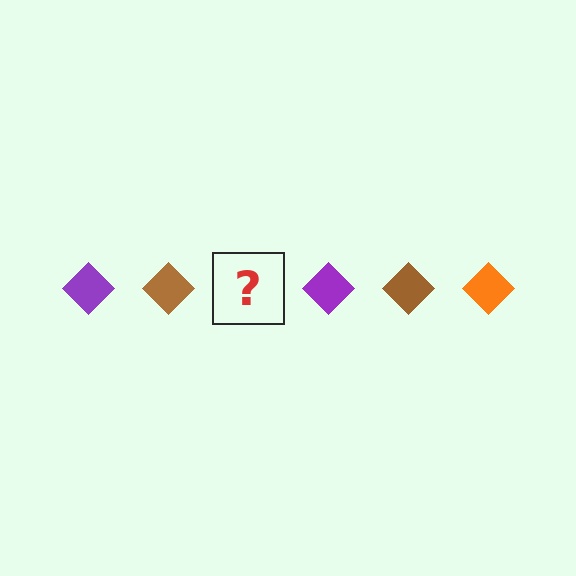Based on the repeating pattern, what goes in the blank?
The blank should be an orange diamond.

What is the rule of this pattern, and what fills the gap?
The rule is that the pattern cycles through purple, brown, orange diamonds. The gap should be filled with an orange diamond.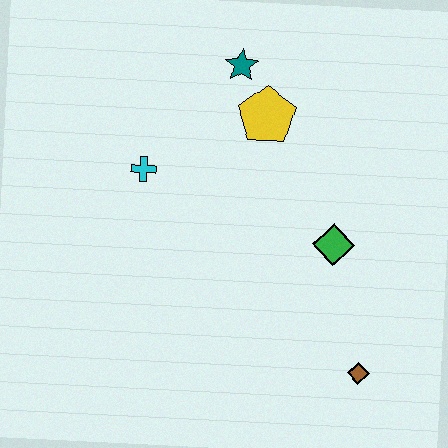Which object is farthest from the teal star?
The brown diamond is farthest from the teal star.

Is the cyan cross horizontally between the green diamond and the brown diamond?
No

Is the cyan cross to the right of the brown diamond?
No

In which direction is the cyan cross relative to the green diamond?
The cyan cross is to the left of the green diamond.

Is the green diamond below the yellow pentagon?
Yes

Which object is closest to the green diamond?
The brown diamond is closest to the green diamond.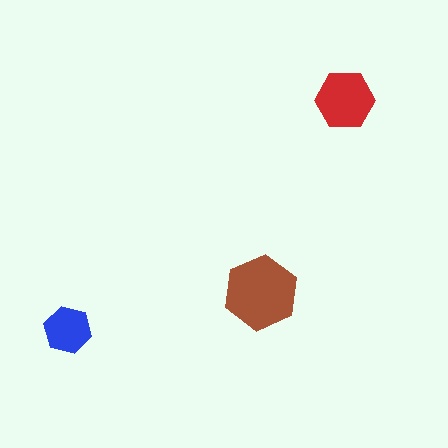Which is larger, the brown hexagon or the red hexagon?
The brown one.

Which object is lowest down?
The blue hexagon is bottommost.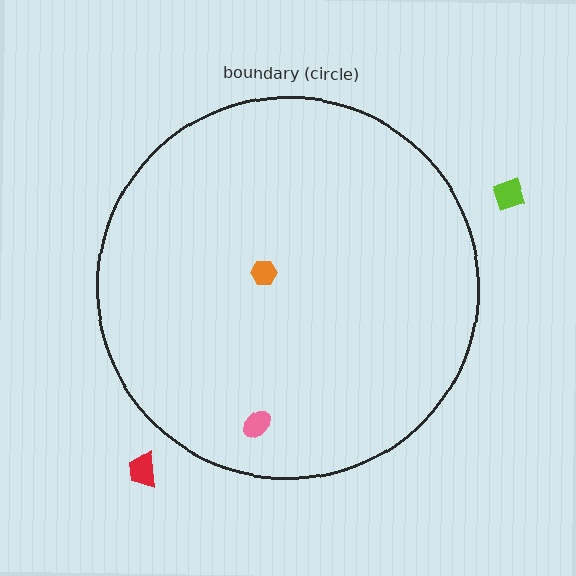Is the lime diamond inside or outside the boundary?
Outside.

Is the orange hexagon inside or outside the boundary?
Inside.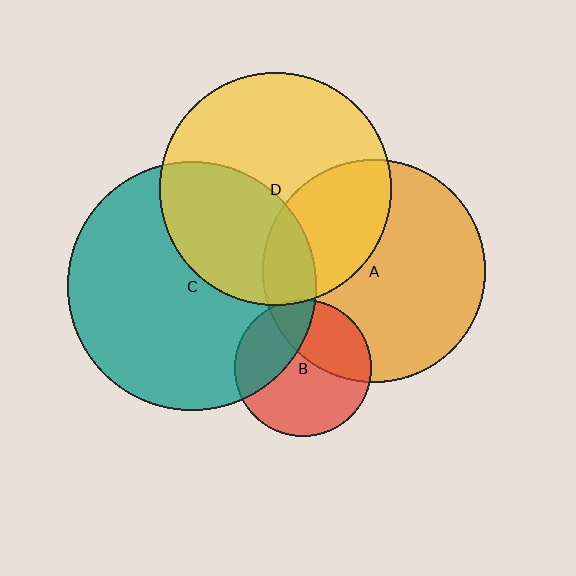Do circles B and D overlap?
Yes.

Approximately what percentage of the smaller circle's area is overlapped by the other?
Approximately 5%.